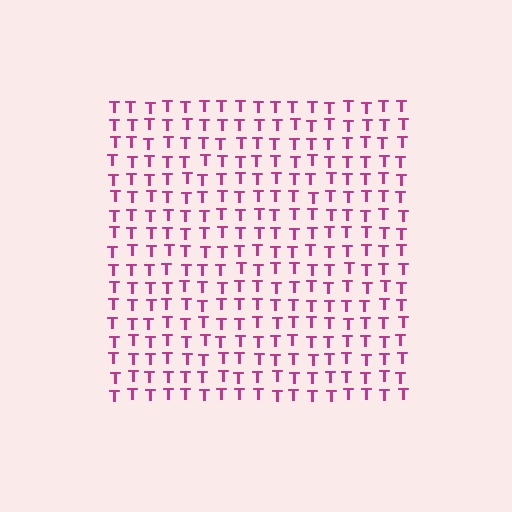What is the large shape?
The large shape is a square.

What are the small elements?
The small elements are letter T's.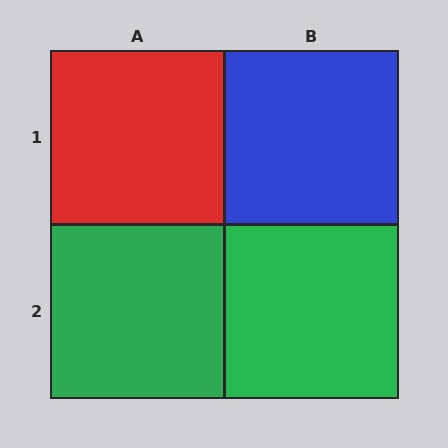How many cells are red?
1 cell is red.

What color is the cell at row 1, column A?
Red.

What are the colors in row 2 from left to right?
Green, green.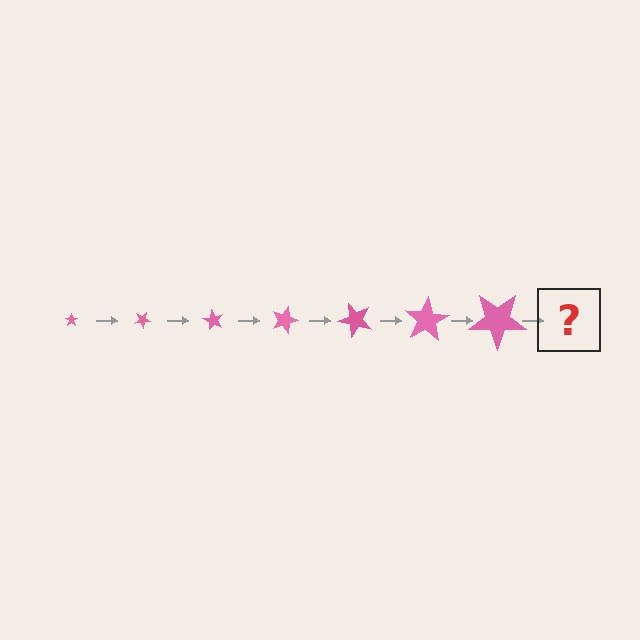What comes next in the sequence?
The next element should be a star, larger than the previous one and rotated 210 degrees from the start.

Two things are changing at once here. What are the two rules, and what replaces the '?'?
The two rules are that the star grows larger each step and it rotates 30 degrees each step. The '?' should be a star, larger than the previous one and rotated 210 degrees from the start.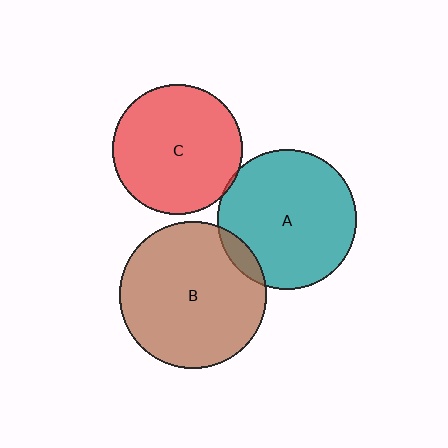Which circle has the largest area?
Circle B (brown).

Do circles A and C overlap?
Yes.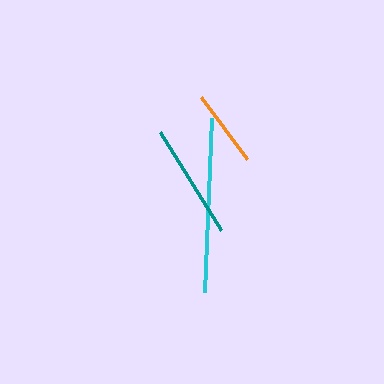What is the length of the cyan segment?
The cyan segment is approximately 175 pixels long.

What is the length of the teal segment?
The teal segment is approximately 116 pixels long.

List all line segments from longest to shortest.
From longest to shortest: cyan, teal, orange.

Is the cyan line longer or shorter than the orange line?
The cyan line is longer than the orange line.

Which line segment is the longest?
The cyan line is the longest at approximately 175 pixels.